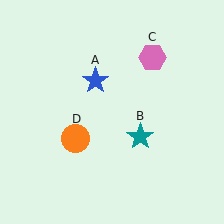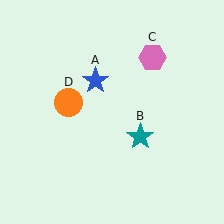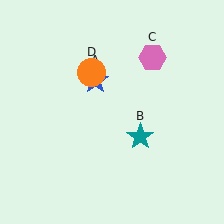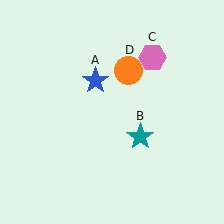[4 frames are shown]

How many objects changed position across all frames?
1 object changed position: orange circle (object D).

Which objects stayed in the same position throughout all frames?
Blue star (object A) and teal star (object B) and pink hexagon (object C) remained stationary.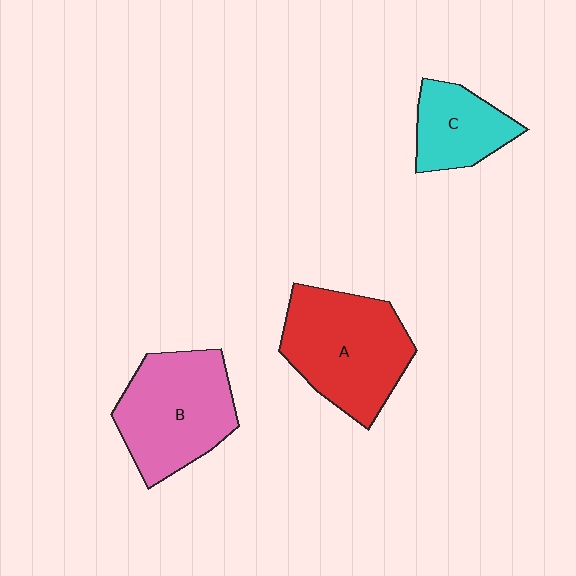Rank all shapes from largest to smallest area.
From largest to smallest: A (red), B (pink), C (cyan).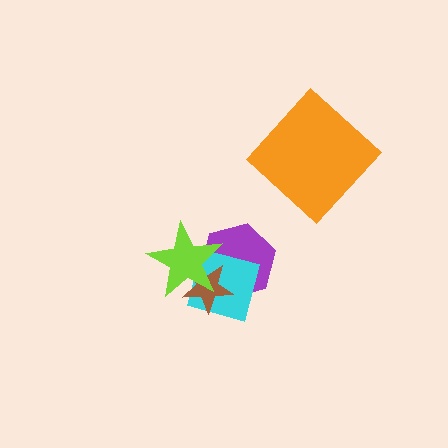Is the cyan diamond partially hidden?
Yes, it is partially covered by another shape.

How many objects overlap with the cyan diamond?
3 objects overlap with the cyan diamond.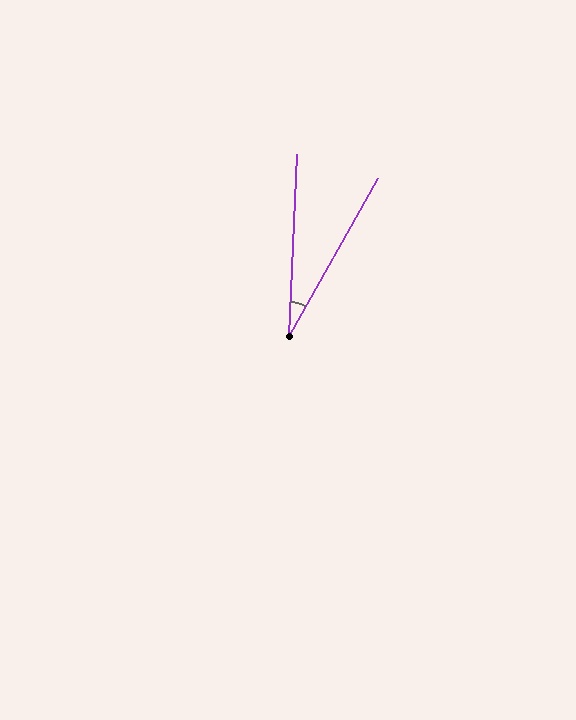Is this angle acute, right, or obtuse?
It is acute.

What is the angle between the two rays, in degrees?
Approximately 27 degrees.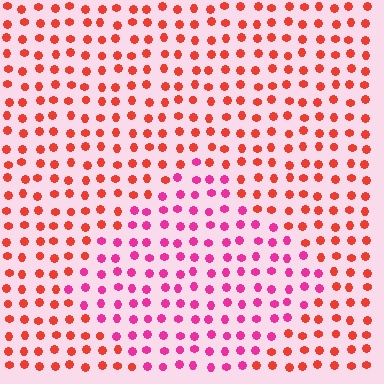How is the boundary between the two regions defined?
The boundary is defined purely by a slight shift in hue (about 40 degrees). Spacing, size, and orientation are identical on both sides.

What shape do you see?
I see a diamond.